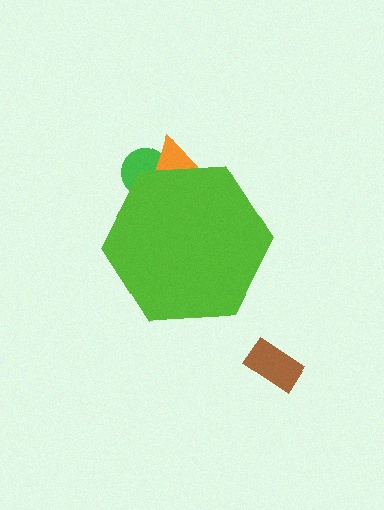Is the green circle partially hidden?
Yes, the green circle is partially hidden behind the lime hexagon.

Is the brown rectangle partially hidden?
No, the brown rectangle is fully visible.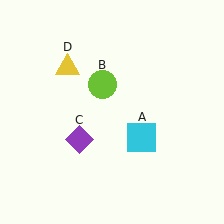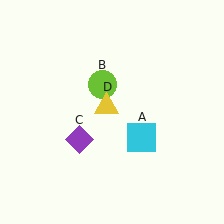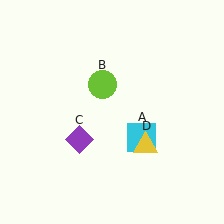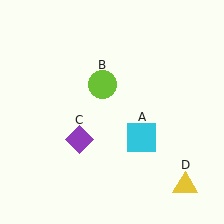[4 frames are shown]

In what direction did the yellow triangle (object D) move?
The yellow triangle (object D) moved down and to the right.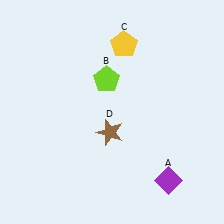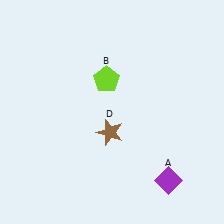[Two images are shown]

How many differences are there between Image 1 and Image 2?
There is 1 difference between the two images.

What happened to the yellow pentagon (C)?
The yellow pentagon (C) was removed in Image 2. It was in the top-right area of Image 1.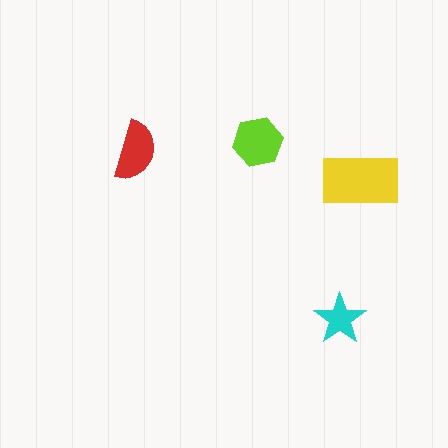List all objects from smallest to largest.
The cyan star, the red semicircle, the lime hexagon, the yellow rectangle.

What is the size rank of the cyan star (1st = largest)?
4th.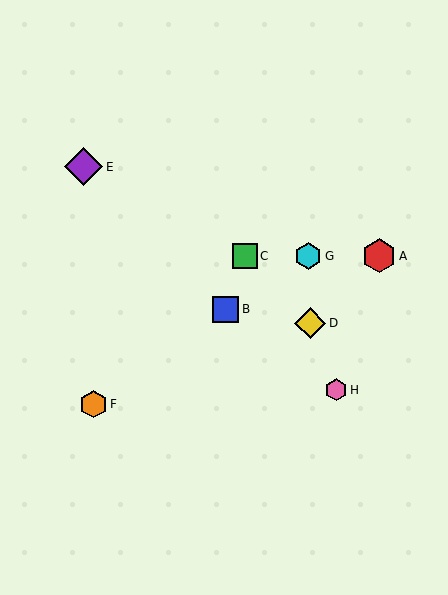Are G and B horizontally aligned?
No, G is at y≈256 and B is at y≈309.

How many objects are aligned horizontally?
3 objects (A, C, G) are aligned horizontally.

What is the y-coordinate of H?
Object H is at y≈390.